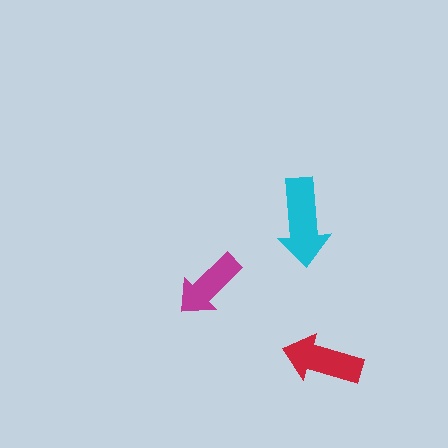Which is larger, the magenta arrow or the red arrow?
The red one.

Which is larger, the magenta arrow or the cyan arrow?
The cyan one.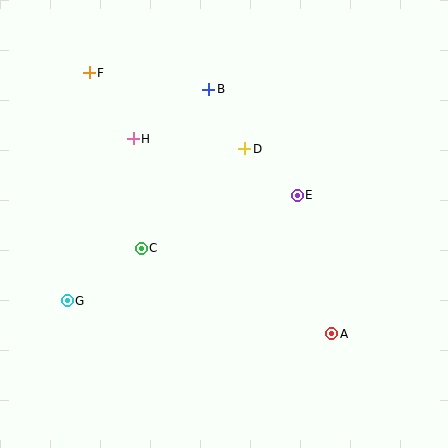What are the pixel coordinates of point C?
Point C is at (141, 248).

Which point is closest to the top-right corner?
Point E is closest to the top-right corner.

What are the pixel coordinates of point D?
Point D is at (245, 149).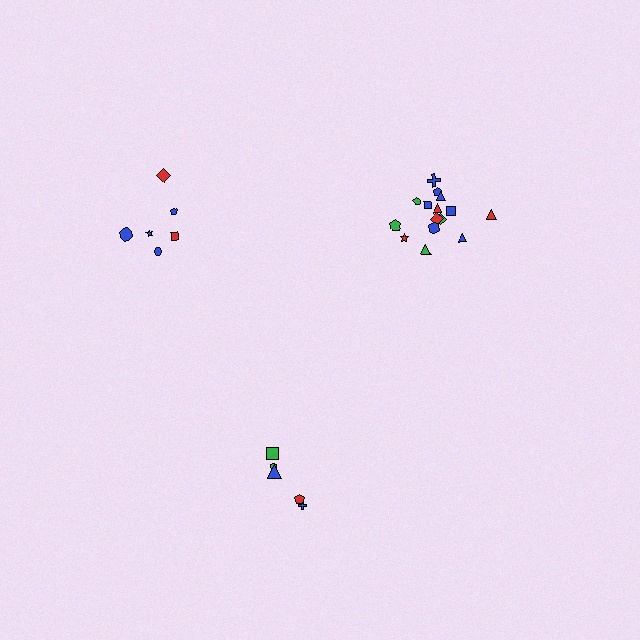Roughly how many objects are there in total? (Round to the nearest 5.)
Roughly 25 objects in total.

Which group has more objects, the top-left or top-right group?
The top-right group.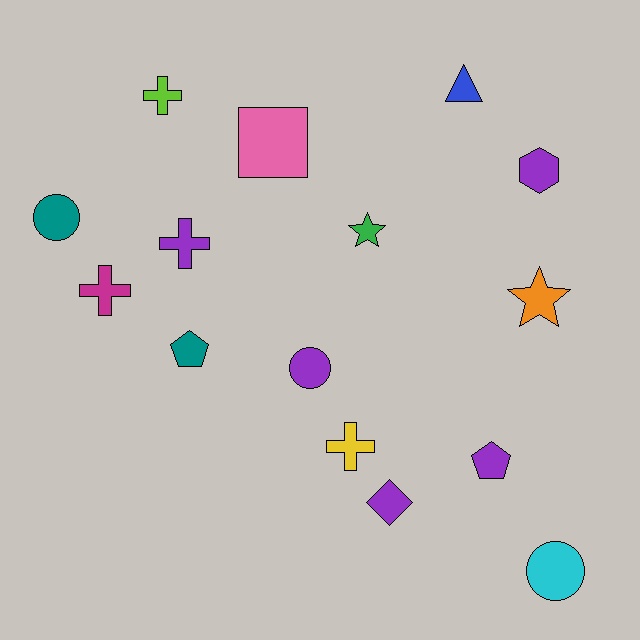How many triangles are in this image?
There is 1 triangle.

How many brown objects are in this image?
There are no brown objects.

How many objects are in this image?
There are 15 objects.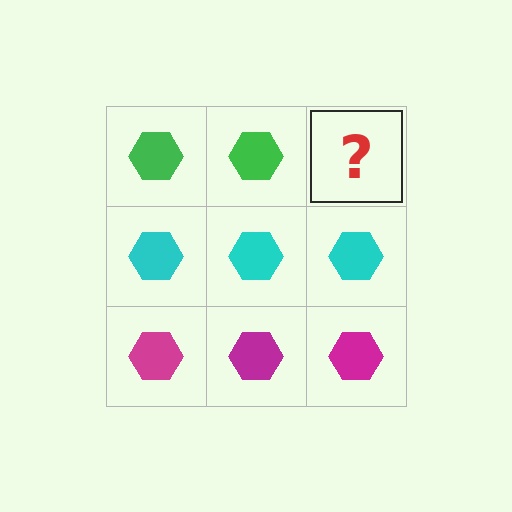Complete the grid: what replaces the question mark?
The question mark should be replaced with a green hexagon.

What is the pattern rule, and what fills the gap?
The rule is that each row has a consistent color. The gap should be filled with a green hexagon.